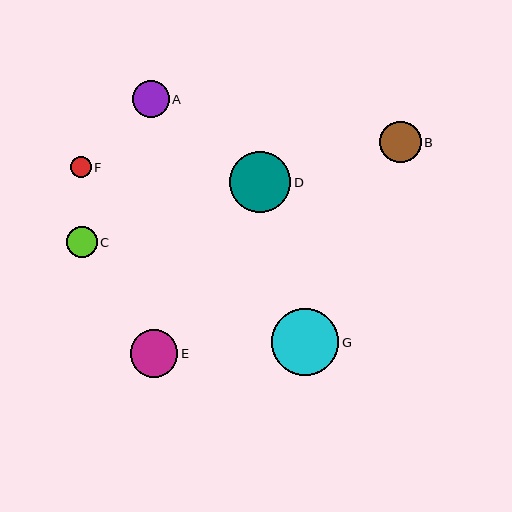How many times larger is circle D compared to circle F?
Circle D is approximately 3.0 times the size of circle F.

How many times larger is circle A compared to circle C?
Circle A is approximately 1.2 times the size of circle C.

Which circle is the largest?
Circle G is the largest with a size of approximately 67 pixels.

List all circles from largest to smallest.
From largest to smallest: G, D, E, B, A, C, F.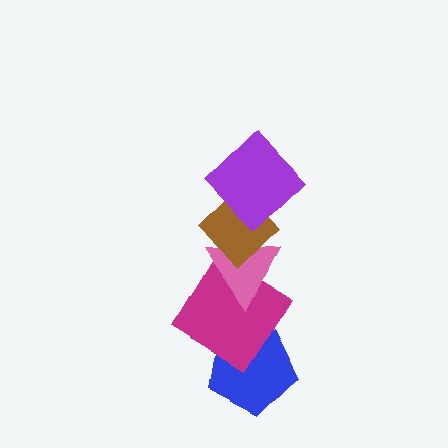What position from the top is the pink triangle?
The pink triangle is 3rd from the top.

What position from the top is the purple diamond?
The purple diamond is 1st from the top.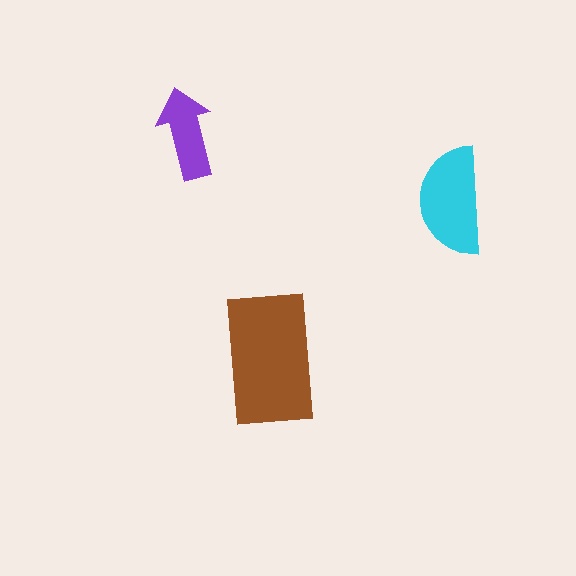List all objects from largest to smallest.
The brown rectangle, the cyan semicircle, the purple arrow.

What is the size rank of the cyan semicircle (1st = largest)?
2nd.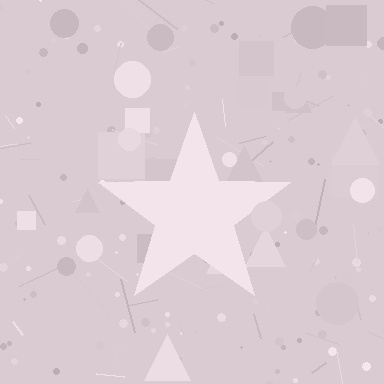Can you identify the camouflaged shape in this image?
The camouflaged shape is a star.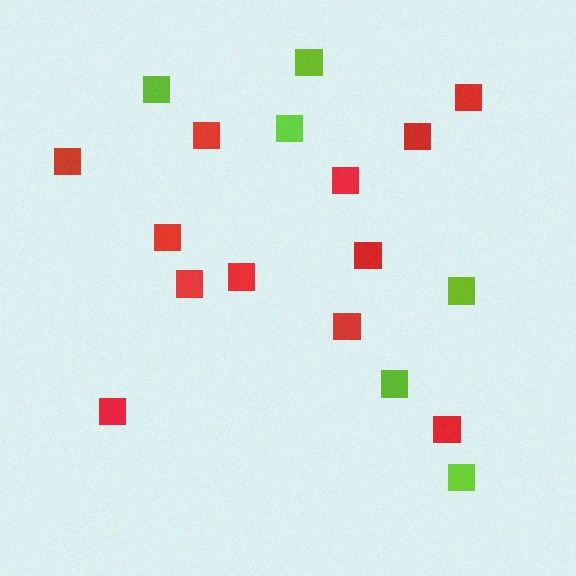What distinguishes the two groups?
There are 2 groups: one group of lime squares (6) and one group of red squares (12).